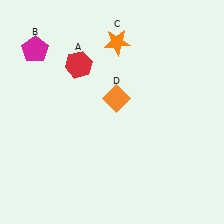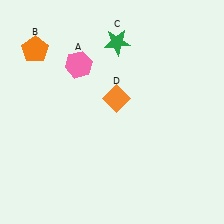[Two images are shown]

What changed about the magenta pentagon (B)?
In Image 1, B is magenta. In Image 2, it changed to orange.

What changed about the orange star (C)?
In Image 1, C is orange. In Image 2, it changed to green.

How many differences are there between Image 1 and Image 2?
There are 3 differences between the two images.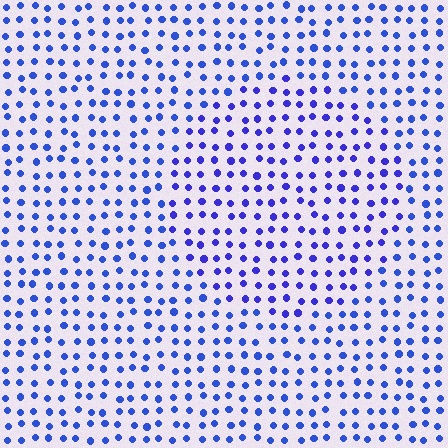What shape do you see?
I see a circle.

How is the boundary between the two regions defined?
The boundary is defined purely by a slight shift in hue (about 17 degrees). Spacing, size, and orientation are identical on both sides.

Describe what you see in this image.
The image is filled with small blue elements in a uniform arrangement. A circle-shaped region is visible where the elements are tinted to a slightly different hue, forming a subtle color boundary.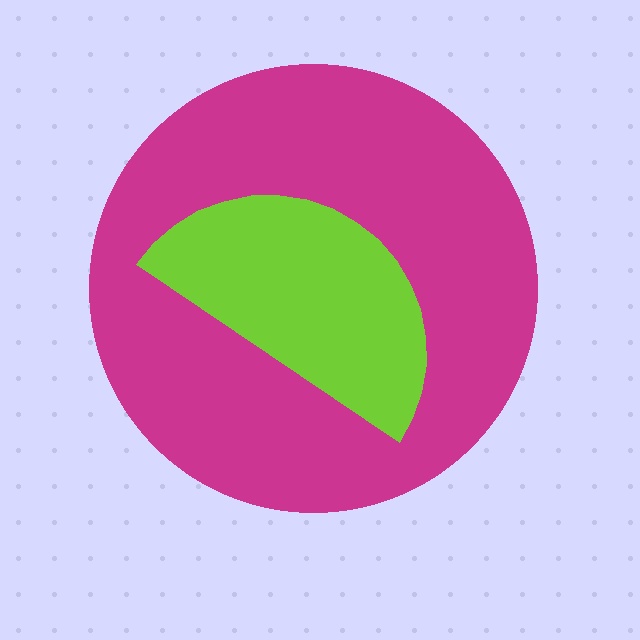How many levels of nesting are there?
2.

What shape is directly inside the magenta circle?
The lime semicircle.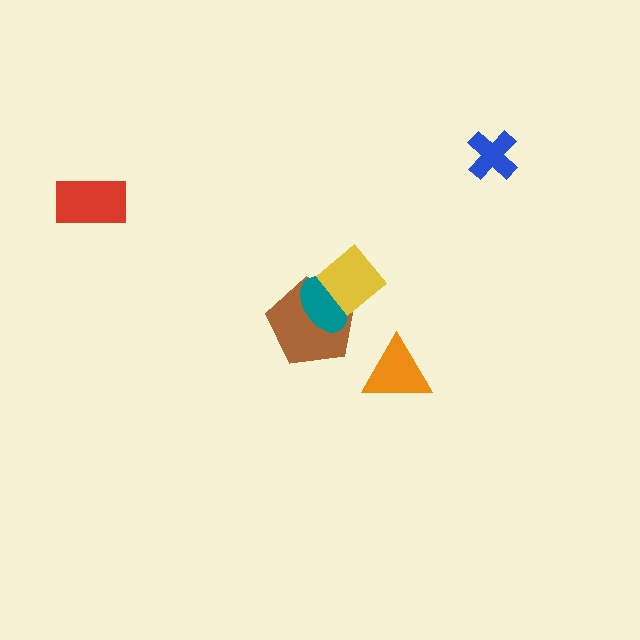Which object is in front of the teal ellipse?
The yellow diamond is in front of the teal ellipse.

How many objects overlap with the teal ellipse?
2 objects overlap with the teal ellipse.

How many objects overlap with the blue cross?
0 objects overlap with the blue cross.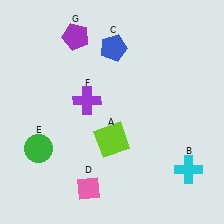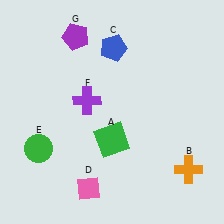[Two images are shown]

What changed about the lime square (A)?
In Image 1, A is lime. In Image 2, it changed to green.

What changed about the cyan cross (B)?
In Image 1, B is cyan. In Image 2, it changed to orange.